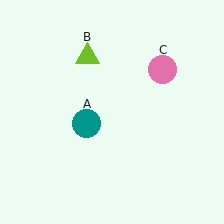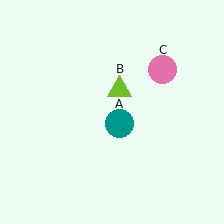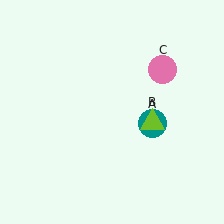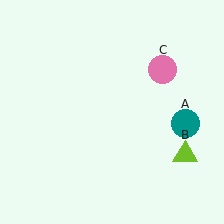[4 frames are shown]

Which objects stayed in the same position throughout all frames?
Pink circle (object C) remained stationary.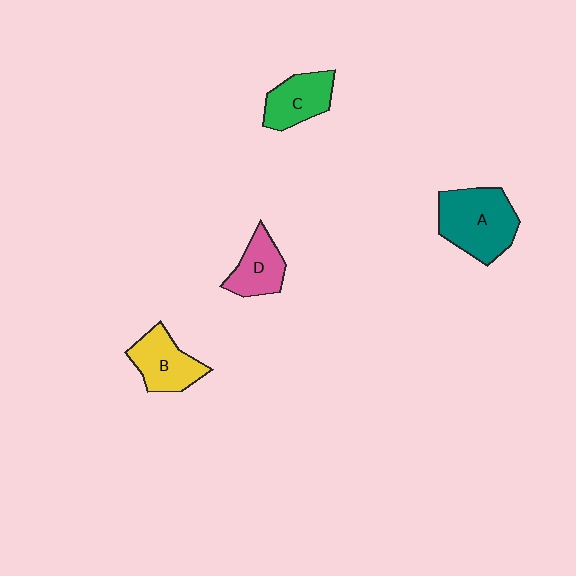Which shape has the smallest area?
Shape D (pink).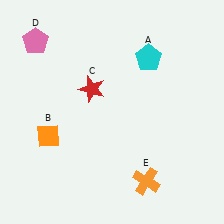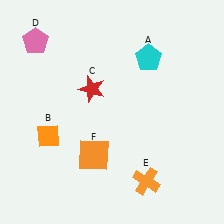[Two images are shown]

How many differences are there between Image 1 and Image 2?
There is 1 difference between the two images.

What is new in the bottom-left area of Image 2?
An orange square (F) was added in the bottom-left area of Image 2.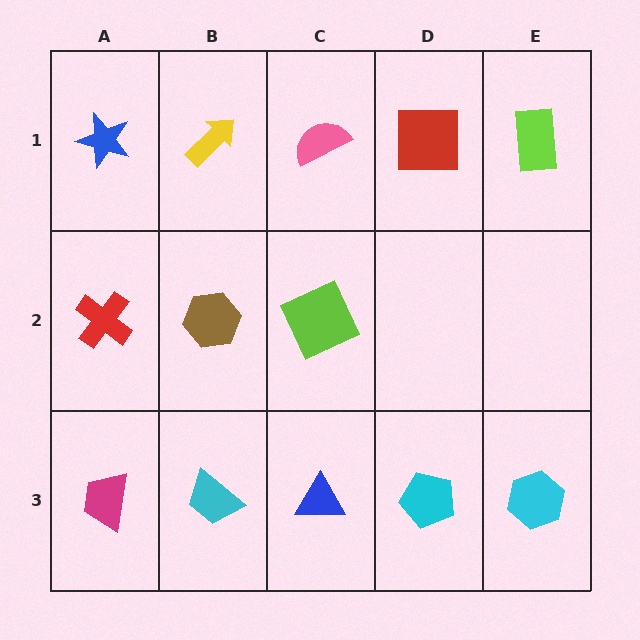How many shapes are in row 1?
5 shapes.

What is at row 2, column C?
A lime square.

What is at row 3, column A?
A magenta trapezoid.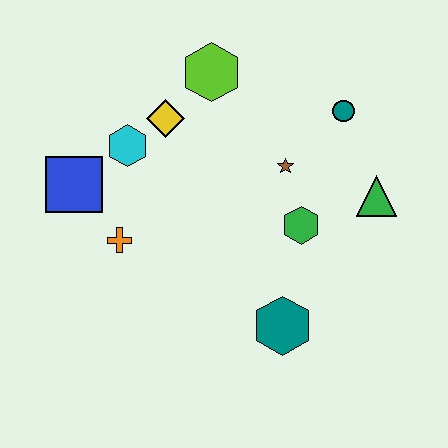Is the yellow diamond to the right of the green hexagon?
No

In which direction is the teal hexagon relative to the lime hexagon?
The teal hexagon is below the lime hexagon.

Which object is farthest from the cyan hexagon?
The green triangle is farthest from the cyan hexagon.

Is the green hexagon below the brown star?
Yes